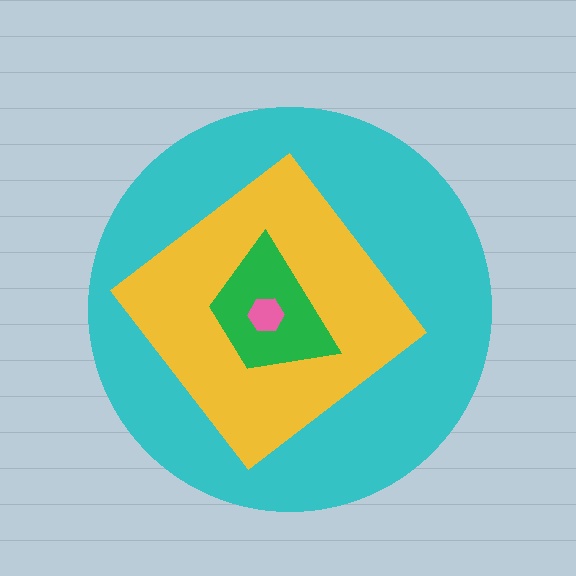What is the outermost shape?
The cyan circle.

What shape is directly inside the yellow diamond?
The green trapezoid.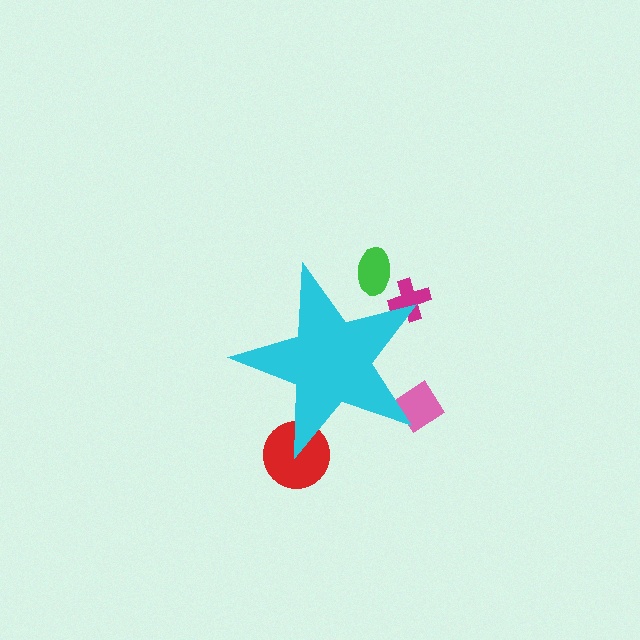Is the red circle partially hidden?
Yes, the red circle is partially hidden behind the cyan star.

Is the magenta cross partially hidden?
Yes, the magenta cross is partially hidden behind the cyan star.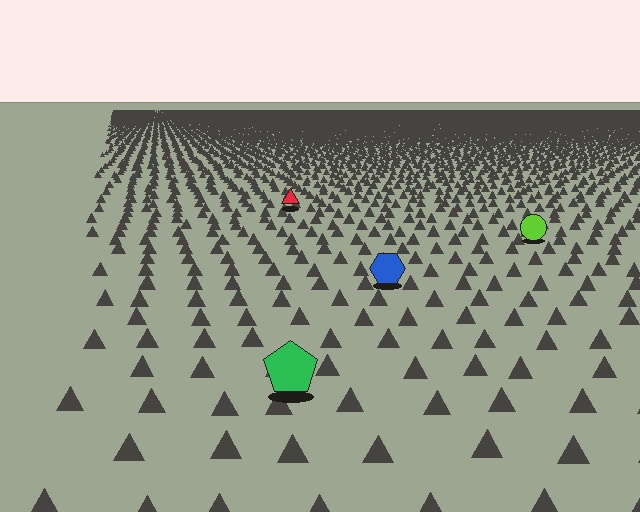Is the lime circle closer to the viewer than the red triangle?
Yes. The lime circle is closer — you can tell from the texture gradient: the ground texture is coarser near it.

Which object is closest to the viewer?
The green pentagon is closest. The texture marks near it are larger and more spread out.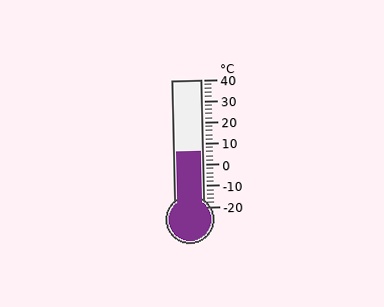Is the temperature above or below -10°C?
The temperature is above -10°C.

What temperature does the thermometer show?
The thermometer shows approximately 6°C.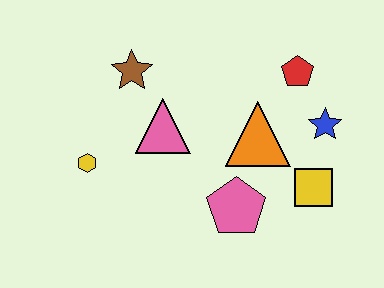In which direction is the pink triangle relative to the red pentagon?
The pink triangle is to the left of the red pentagon.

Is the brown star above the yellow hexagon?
Yes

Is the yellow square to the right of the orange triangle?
Yes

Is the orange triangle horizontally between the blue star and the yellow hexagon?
Yes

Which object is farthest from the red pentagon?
The yellow hexagon is farthest from the red pentagon.